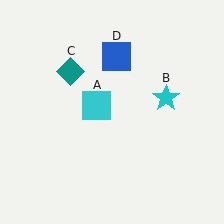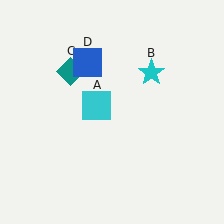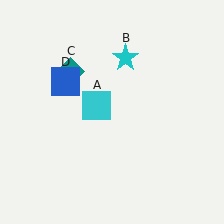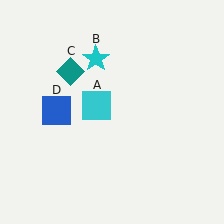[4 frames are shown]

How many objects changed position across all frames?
2 objects changed position: cyan star (object B), blue square (object D).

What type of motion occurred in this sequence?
The cyan star (object B), blue square (object D) rotated counterclockwise around the center of the scene.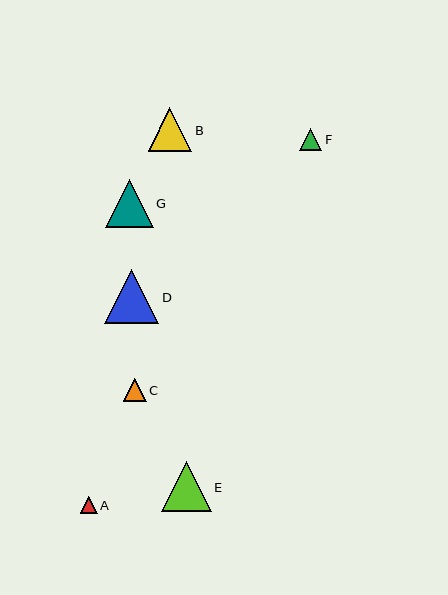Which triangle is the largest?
Triangle D is the largest with a size of approximately 54 pixels.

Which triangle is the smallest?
Triangle A is the smallest with a size of approximately 17 pixels.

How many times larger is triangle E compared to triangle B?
Triangle E is approximately 1.1 times the size of triangle B.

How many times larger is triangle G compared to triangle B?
Triangle G is approximately 1.1 times the size of triangle B.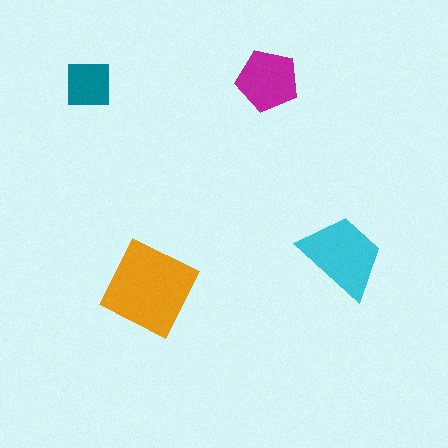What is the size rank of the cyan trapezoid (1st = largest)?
2nd.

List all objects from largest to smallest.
The orange diamond, the cyan trapezoid, the magenta pentagon, the teal square.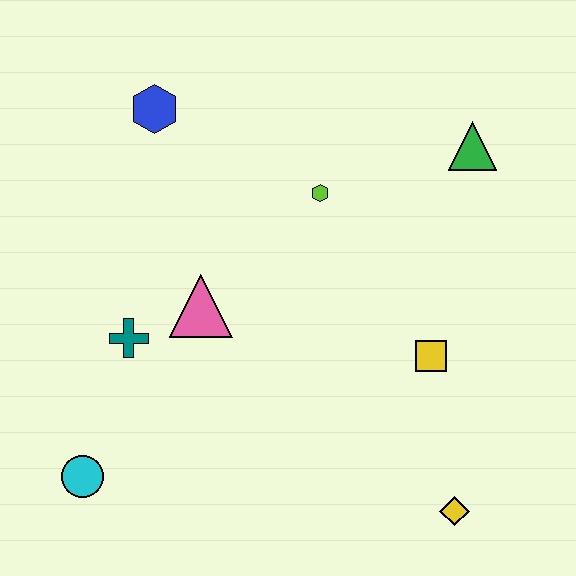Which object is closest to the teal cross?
The pink triangle is closest to the teal cross.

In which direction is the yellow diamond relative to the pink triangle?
The yellow diamond is to the right of the pink triangle.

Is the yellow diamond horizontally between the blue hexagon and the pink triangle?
No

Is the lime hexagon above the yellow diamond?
Yes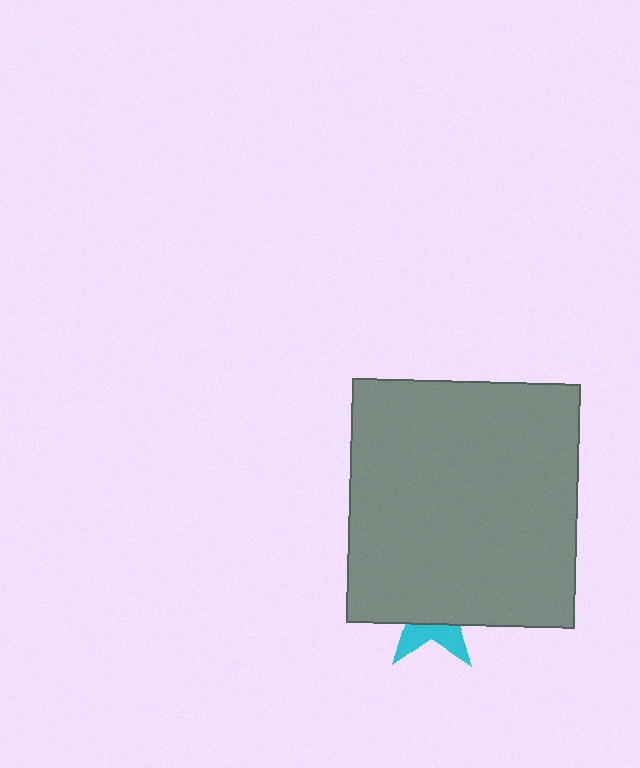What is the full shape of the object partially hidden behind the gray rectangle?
The partially hidden object is a cyan star.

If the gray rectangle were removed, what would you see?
You would see the complete cyan star.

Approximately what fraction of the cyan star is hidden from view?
Roughly 68% of the cyan star is hidden behind the gray rectangle.